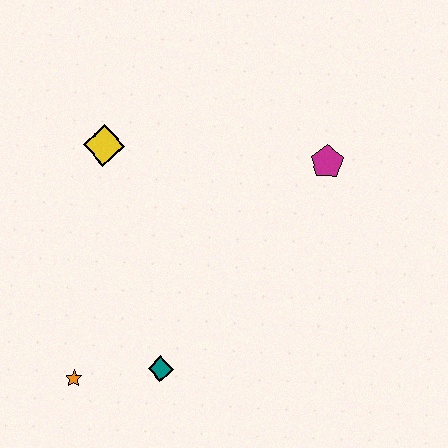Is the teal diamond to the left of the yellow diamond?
No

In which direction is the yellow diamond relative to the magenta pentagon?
The yellow diamond is to the left of the magenta pentagon.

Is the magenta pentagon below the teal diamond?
No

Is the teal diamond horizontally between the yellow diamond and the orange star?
No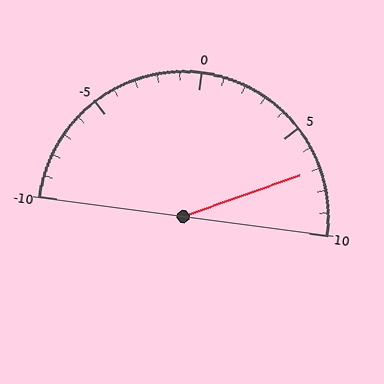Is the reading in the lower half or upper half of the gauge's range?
The reading is in the upper half of the range (-10 to 10).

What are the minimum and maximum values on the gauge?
The gauge ranges from -10 to 10.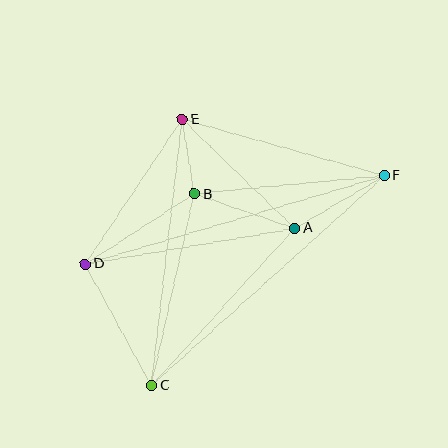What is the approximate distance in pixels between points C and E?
The distance between C and E is approximately 268 pixels.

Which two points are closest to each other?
Points B and E are closest to each other.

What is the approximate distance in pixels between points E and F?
The distance between E and F is approximately 210 pixels.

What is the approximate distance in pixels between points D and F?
The distance between D and F is approximately 312 pixels.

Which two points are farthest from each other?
Points C and F are farthest from each other.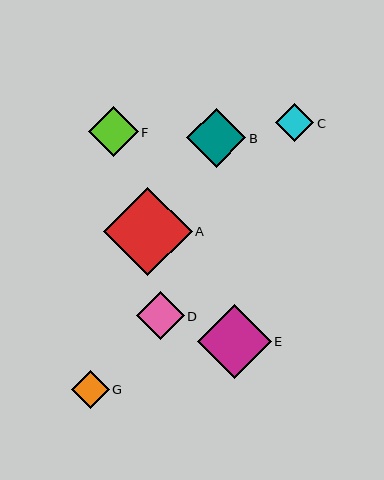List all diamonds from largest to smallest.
From largest to smallest: A, E, B, F, D, G, C.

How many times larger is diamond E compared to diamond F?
Diamond E is approximately 1.5 times the size of diamond F.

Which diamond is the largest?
Diamond A is the largest with a size of approximately 89 pixels.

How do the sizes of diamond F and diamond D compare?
Diamond F and diamond D are approximately the same size.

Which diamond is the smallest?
Diamond C is the smallest with a size of approximately 38 pixels.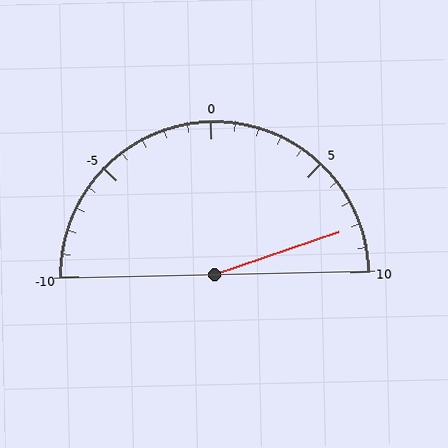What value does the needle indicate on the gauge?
The needle indicates approximately 8.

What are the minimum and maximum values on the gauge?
The gauge ranges from -10 to 10.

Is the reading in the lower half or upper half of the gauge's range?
The reading is in the upper half of the range (-10 to 10).